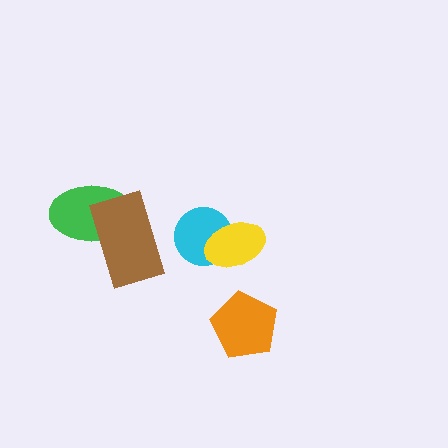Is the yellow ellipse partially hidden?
No, no other shape covers it.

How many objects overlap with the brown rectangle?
1 object overlaps with the brown rectangle.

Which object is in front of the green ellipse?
The brown rectangle is in front of the green ellipse.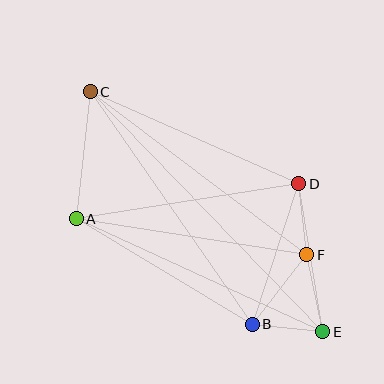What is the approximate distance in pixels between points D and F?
The distance between D and F is approximately 71 pixels.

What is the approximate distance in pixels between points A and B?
The distance between A and B is approximately 205 pixels.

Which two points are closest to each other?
Points B and E are closest to each other.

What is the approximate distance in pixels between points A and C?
The distance between A and C is approximately 128 pixels.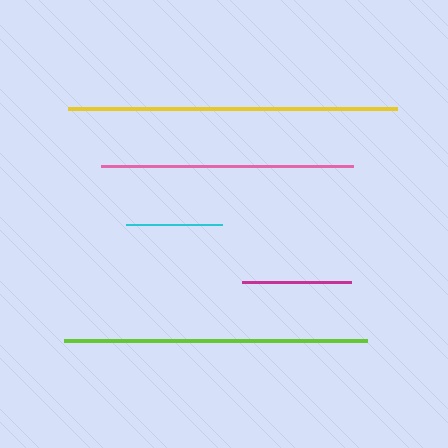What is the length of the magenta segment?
The magenta segment is approximately 109 pixels long.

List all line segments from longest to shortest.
From longest to shortest: yellow, lime, pink, magenta, cyan.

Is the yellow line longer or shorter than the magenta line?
The yellow line is longer than the magenta line.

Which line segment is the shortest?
The cyan line is the shortest at approximately 96 pixels.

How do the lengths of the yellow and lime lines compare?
The yellow and lime lines are approximately the same length.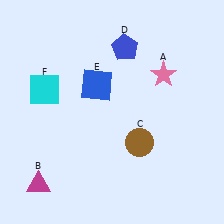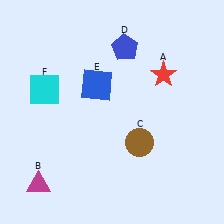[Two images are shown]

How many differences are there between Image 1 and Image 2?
There is 1 difference between the two images.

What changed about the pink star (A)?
In Image 1, A is pink. In Image 2, it changed to red.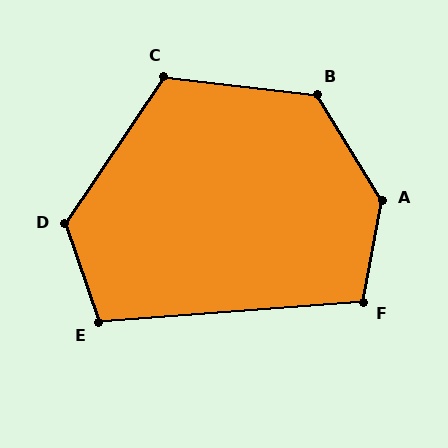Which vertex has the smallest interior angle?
E, at approximately 105 degrees.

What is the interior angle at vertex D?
Approximately 127 degrees (obtuse).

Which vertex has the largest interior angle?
A, at approximately 138 degrees.